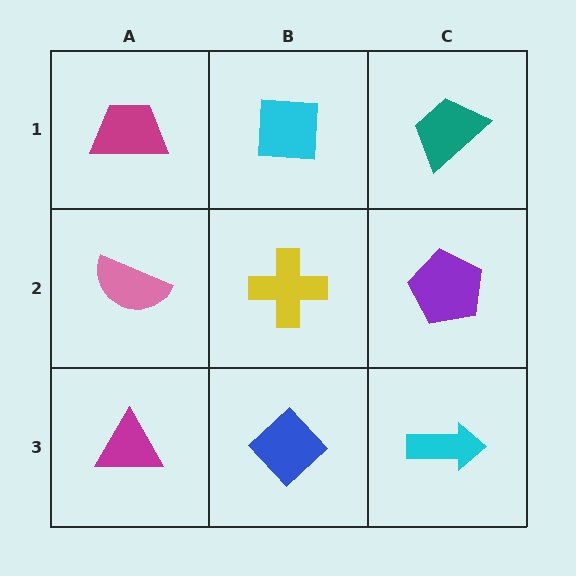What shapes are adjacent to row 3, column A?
A pink semicircle (row 2, column A), a blue diamond (row 3, column B).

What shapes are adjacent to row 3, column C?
A purple pentagon (row 2, column C), a blue diamond (row 3, column B).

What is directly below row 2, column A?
A magenta triangle.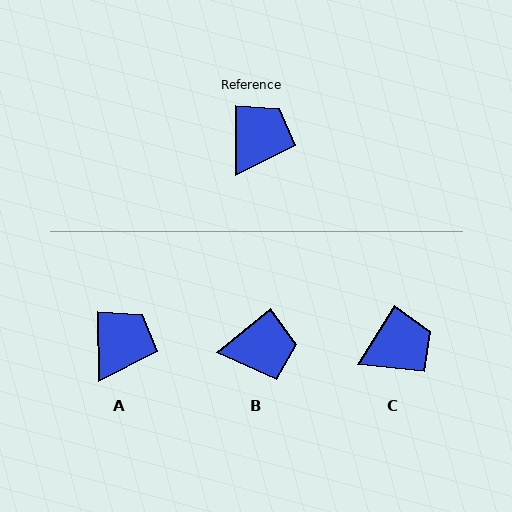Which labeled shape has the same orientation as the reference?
A.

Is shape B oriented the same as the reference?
No, it is off by about 51 degrees.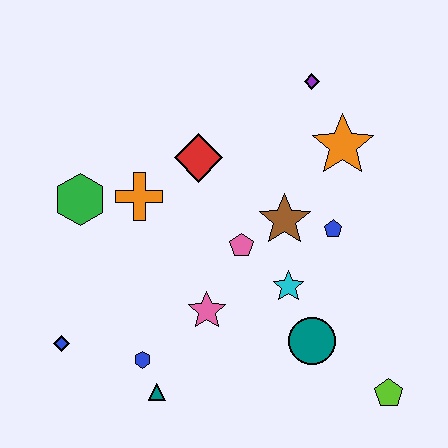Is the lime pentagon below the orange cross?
Yes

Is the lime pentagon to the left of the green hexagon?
No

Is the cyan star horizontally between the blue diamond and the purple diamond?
Yes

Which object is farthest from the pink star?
The purple diamond is farthest from the pink star.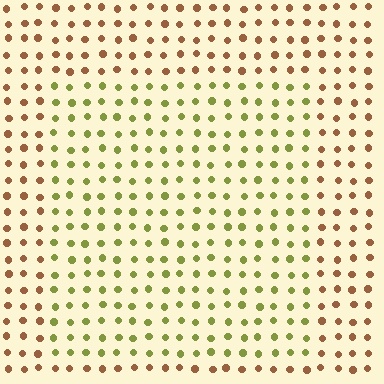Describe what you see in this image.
The image is filled with small brown elements in a uniform arrangement. A rectangle-shaped region is visible where the elements are tinted to a slightly different hue, forming a subtle color boundary.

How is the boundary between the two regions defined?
The boundary is defined purely by a slight shift in hue (about 53 degrees). Spacing, size, and orientation are identical on both sides.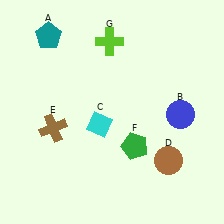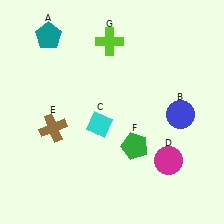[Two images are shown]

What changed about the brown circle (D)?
In Image 1, D is brown. In Image 2, it changed to magenta.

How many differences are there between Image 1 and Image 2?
There is 1 difference between the two images.